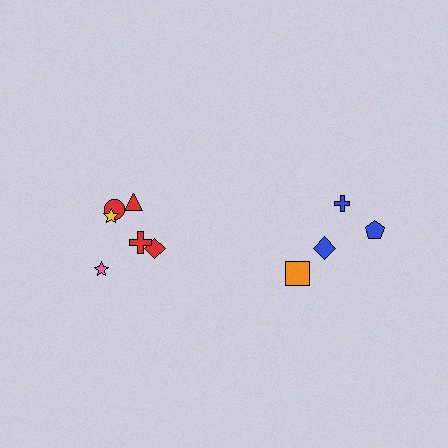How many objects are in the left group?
There are 6 objects.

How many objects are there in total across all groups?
There are 10 objects.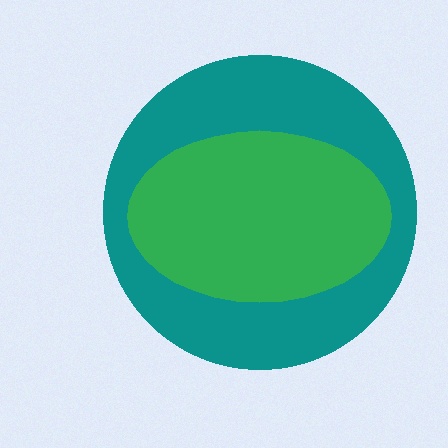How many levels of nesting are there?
2.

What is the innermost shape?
The green ellipse.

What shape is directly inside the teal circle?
The green ellipse.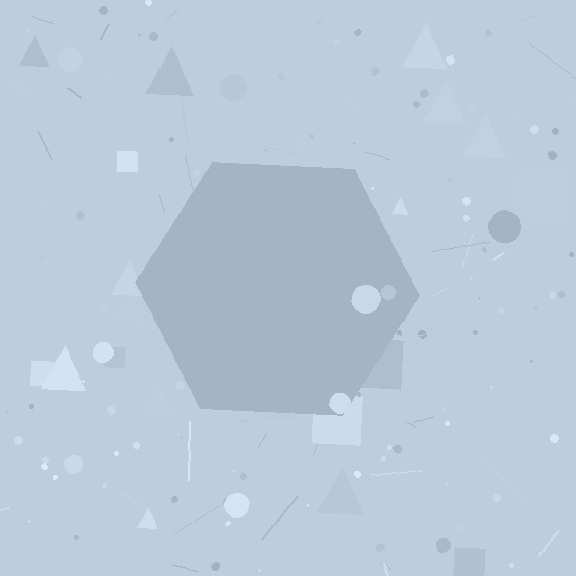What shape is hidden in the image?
A hexagon is hidden in the image.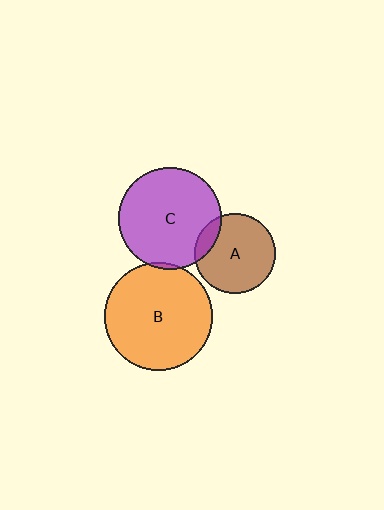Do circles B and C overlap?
Yes.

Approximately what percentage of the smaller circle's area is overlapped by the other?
Approximately 5%.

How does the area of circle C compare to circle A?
Approximately 1.6 times.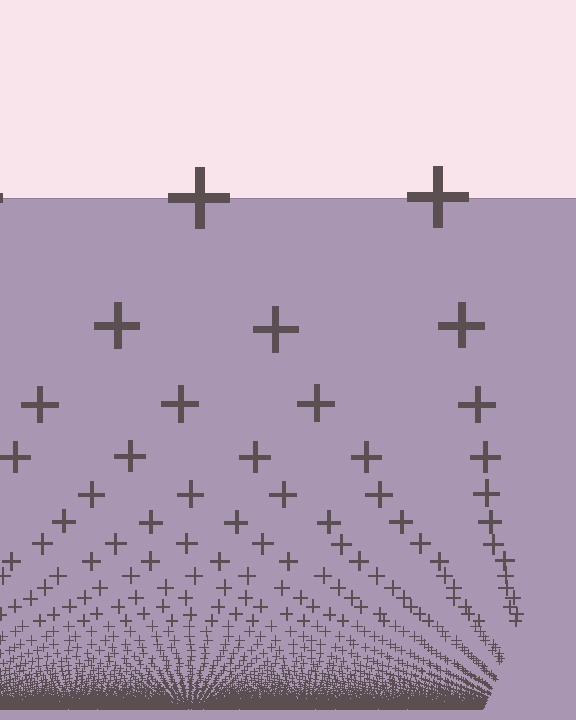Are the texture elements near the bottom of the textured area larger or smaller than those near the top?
Smaller. The gradient is inverted — elements near the bottom are smaller and denser.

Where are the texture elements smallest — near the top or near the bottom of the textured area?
Near the bottom.